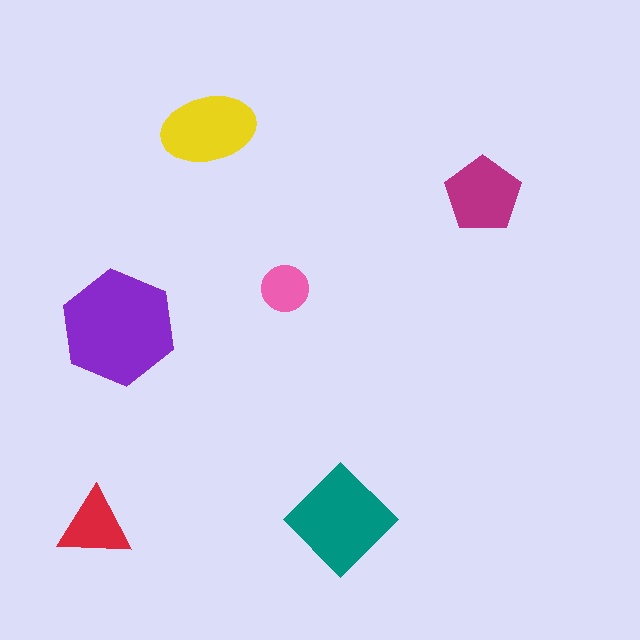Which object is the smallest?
The pink circle.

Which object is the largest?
The purple hexagon.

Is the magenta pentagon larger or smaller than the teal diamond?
Smaller.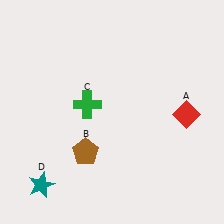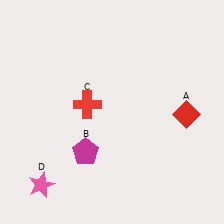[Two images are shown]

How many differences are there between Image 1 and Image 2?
There are 3 differences between the two images.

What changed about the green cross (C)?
In Image 1, C is green. In Image 2, it changed to red.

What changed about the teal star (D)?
In Image 1, D is teal. In Image 2, it changed to pink.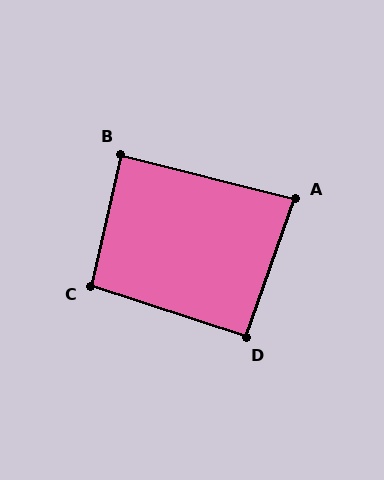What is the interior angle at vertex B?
Approximately 89 degrees (approximately right).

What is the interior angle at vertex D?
Approximately 91 degrees (approximately right).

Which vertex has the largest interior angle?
C, at approximately 95 degrees.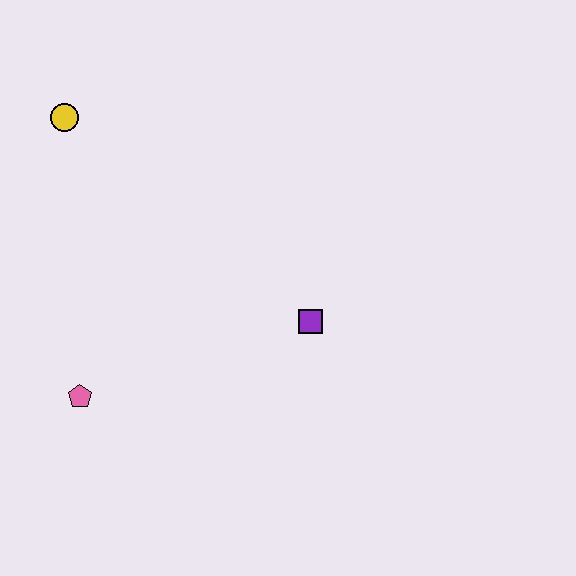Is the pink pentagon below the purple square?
Yes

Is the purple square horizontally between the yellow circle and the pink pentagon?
No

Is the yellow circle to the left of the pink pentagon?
Yes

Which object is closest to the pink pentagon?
The purple square is closest to the pink pentagon.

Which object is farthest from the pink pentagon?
The yellow circle is farthest from the pink pentagon.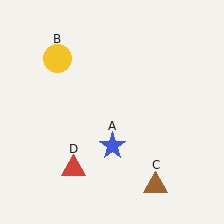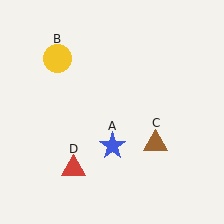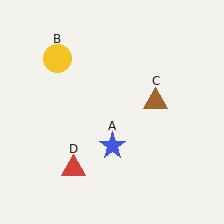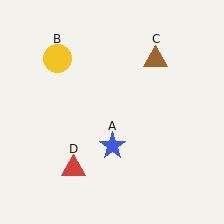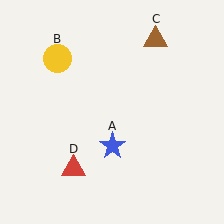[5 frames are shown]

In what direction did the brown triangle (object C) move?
The brown triangle (object C) moved up.